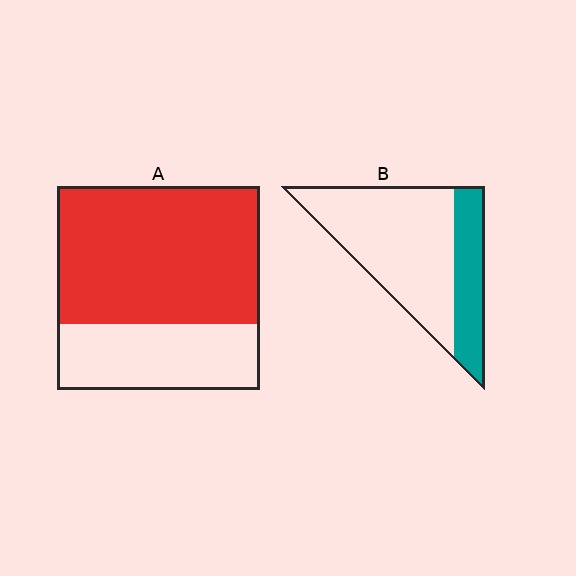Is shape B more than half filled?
No.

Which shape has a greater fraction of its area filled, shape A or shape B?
Shape A.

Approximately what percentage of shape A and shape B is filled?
A is approximately 70% and B is approximately 30%.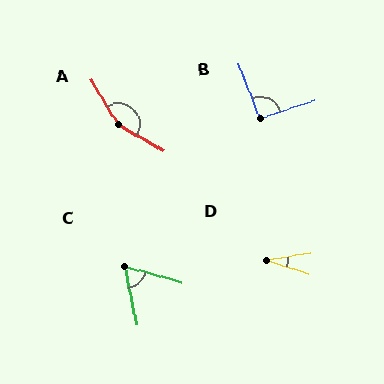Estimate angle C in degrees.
Approximately 62 degrees.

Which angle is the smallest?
D, at approximately 28 degrees.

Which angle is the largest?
A, at approximately 150 degrees.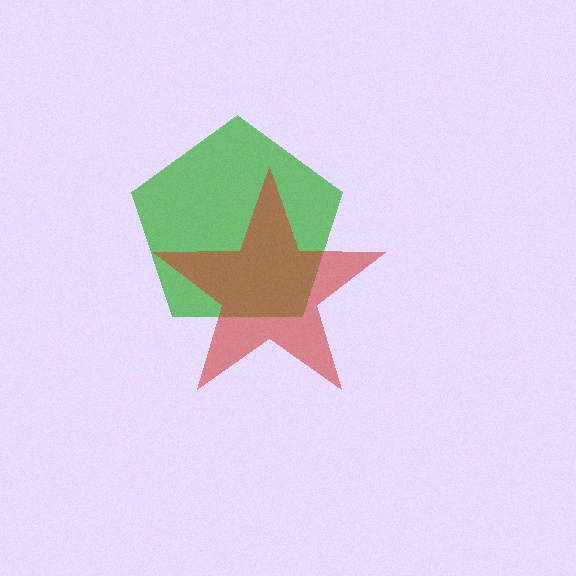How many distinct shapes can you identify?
There are 2 distinct shapes: a green pentagon, a red star.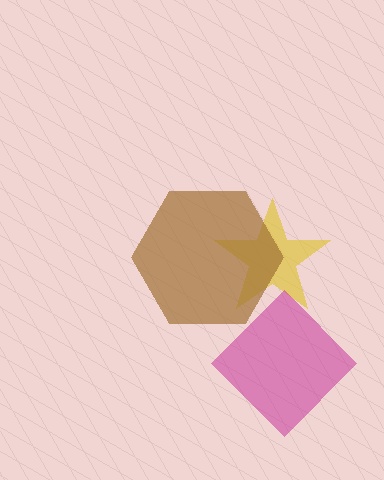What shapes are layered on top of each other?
The layered shapes are: a yellow star, a brown hexagon, a magenta diamond.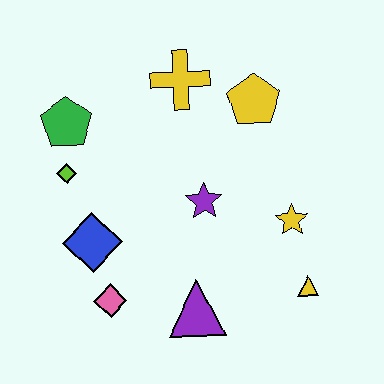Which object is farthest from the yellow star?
The green pentagon is farthest from the yellow star.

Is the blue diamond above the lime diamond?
No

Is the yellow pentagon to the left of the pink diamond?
No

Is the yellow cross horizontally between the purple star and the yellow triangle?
No